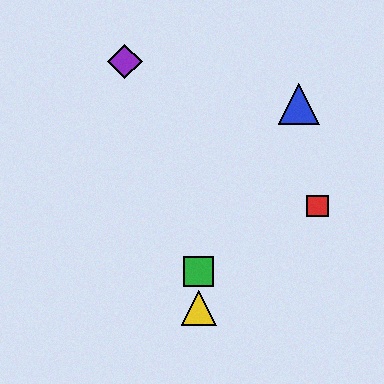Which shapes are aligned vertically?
The green square, the yellow triangle are aligned vertically.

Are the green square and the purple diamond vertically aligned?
No, the green square is at x≈199 and the purple diamond is at x≈125.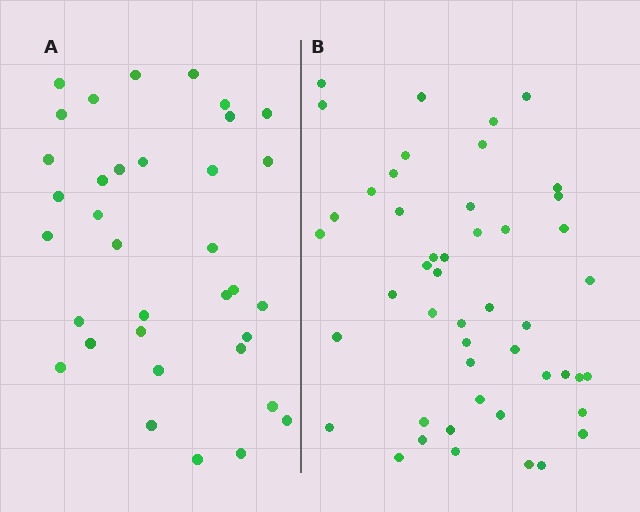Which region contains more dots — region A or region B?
Region B (the right region) has more dots.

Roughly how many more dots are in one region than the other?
Region B has approximately 15 more dots than region A.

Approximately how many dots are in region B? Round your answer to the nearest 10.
About 50 dots. (The exact count is 48, which rounds to 50.)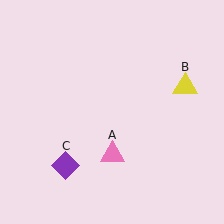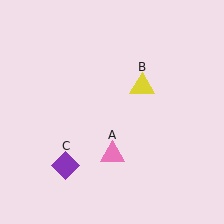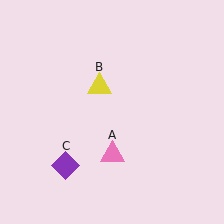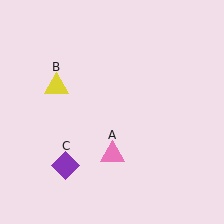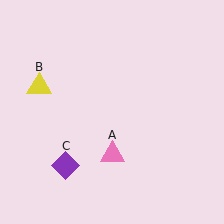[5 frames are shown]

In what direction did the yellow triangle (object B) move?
The yellow triangle (object B) moved left.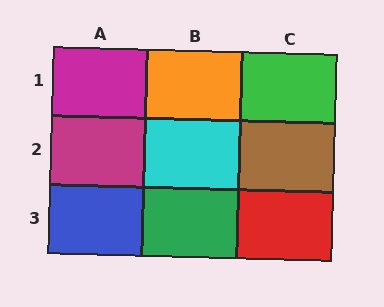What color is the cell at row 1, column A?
Magenta.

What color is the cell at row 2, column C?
Brown.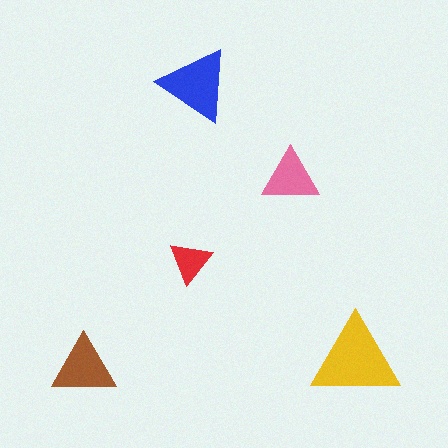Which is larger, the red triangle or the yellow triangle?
The yellow one.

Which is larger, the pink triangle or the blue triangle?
The blue one.